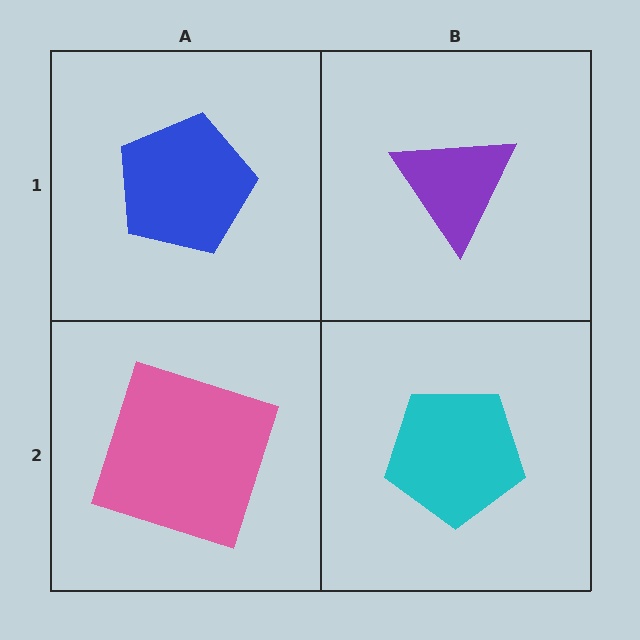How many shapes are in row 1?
2 shapes.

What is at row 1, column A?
A blue pentagon.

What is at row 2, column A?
A pink square.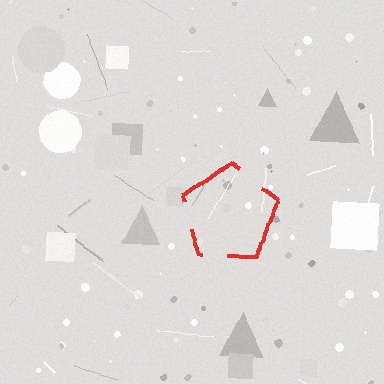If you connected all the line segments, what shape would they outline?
They would outline a pentagon.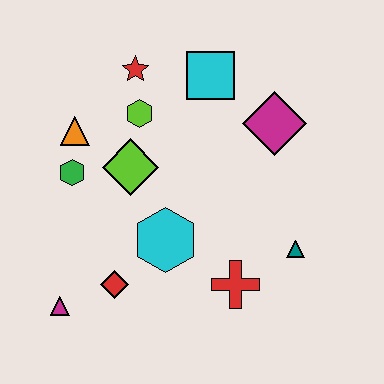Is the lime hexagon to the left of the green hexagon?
No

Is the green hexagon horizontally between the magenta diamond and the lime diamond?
No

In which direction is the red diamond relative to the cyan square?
The red diamond is below the cyan square.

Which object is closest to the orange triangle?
The green hexagon is closest to the orange triangle.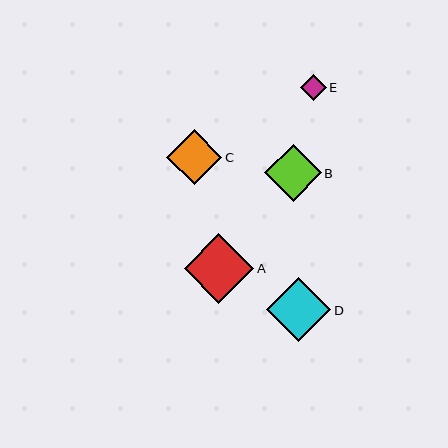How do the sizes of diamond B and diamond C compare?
Diamond B and diamond C are approximately the same size.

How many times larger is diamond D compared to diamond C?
Diamond D is approximately 1.2 times the size of diamond C.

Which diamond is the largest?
Diamond A is the largest with a size of approximately 69 pixels.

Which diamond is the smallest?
Diamond E is the smallest with a size of approximately 26 pixels.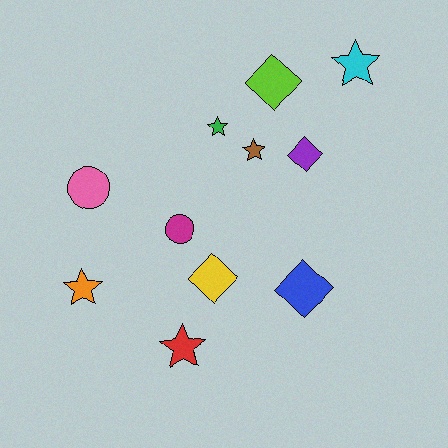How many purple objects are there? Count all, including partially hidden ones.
There is 1 purple object.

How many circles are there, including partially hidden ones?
There are 2 circles.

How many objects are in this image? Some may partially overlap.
There are 11 objects.